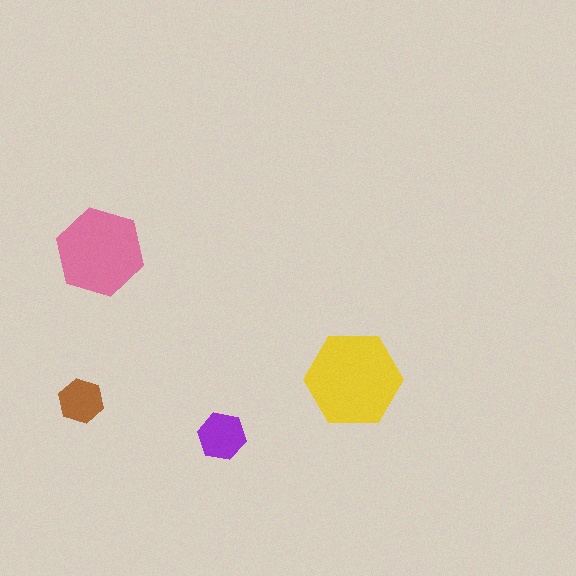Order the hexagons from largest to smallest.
the yellow one, the pink one, the purple one, the brown one.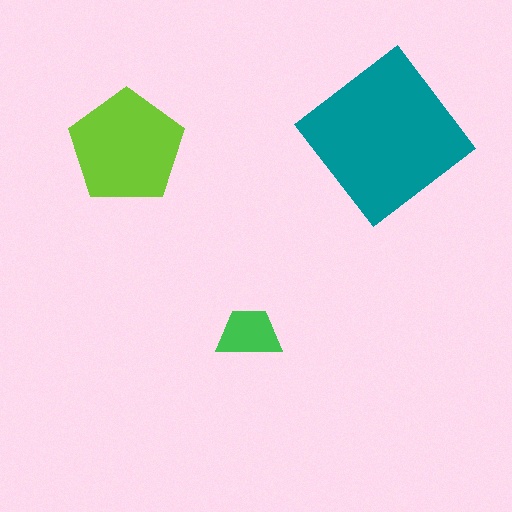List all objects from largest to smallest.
The teal diamond, the lime pentagon, the green trapezoid.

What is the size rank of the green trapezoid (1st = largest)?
3rd.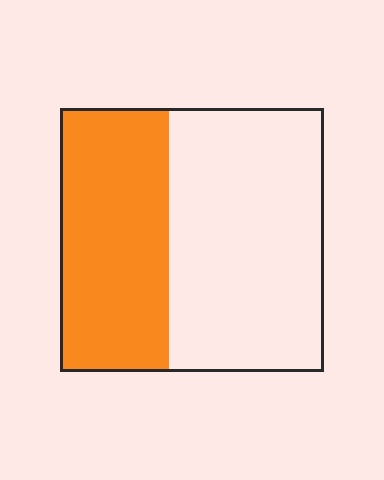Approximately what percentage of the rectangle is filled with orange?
Approximately 40%.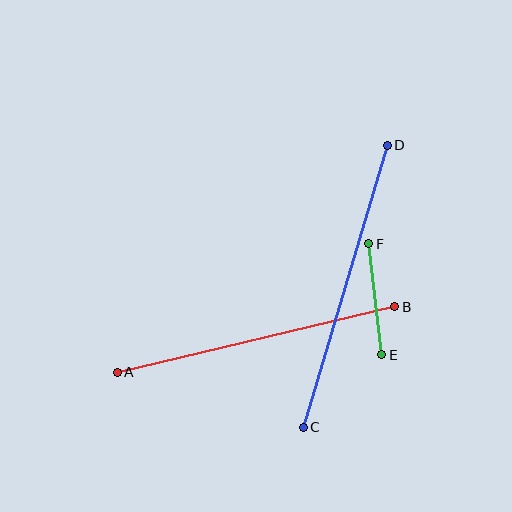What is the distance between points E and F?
The distance is approximately 112 pixels.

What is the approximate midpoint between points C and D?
The midpoint is at approximately (345, 286) pixels.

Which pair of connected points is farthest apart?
Points C and D are farthest apart.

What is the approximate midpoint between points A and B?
The midpoint is at approximately (256, 340) pixels.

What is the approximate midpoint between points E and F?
The midpoint is at approximately (375, 299) pixels.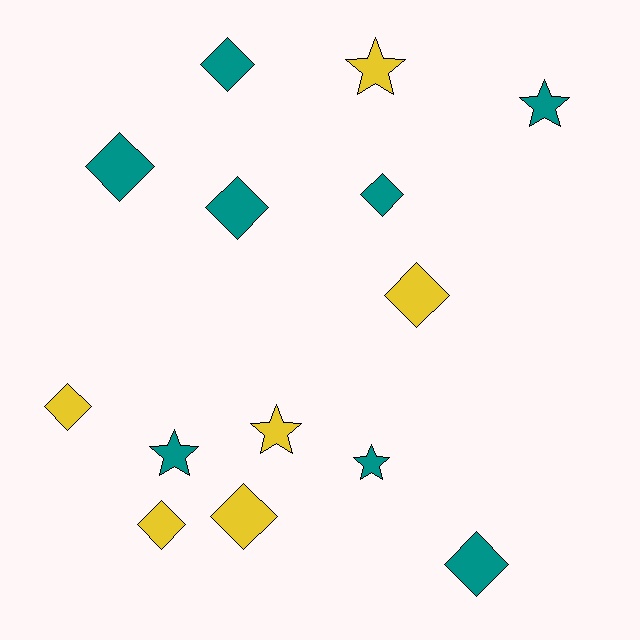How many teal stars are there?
There are 3 teal stars.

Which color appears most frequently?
Teal, with 8 objects.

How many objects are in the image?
There are 14 objects.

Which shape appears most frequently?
Diamond, with 9 objects.